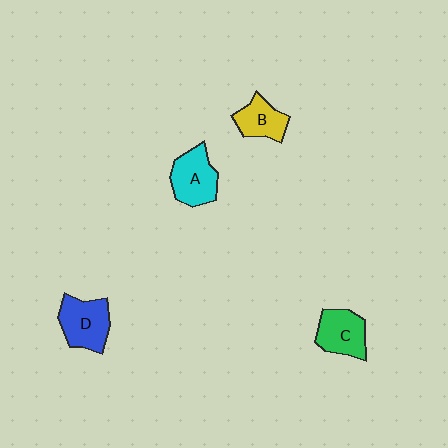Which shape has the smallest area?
Shape B (yellow).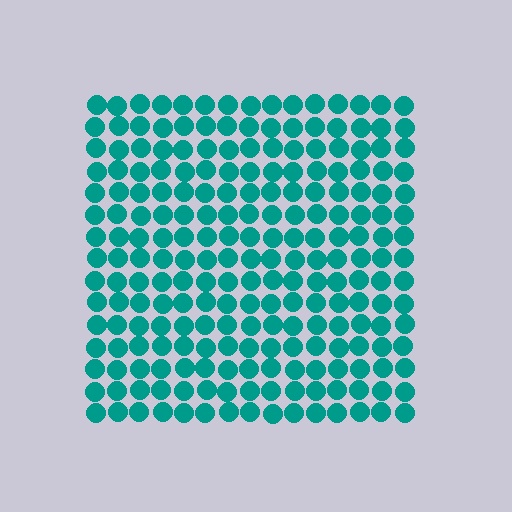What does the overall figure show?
The overall figure shows a square.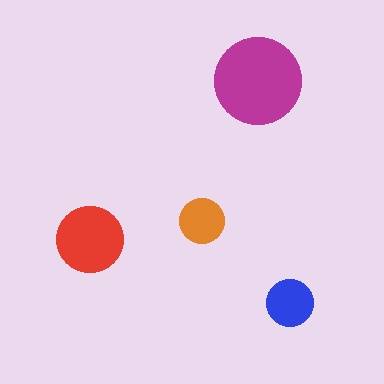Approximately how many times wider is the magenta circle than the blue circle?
About 2 times wider.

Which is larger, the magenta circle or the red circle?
The magenta one.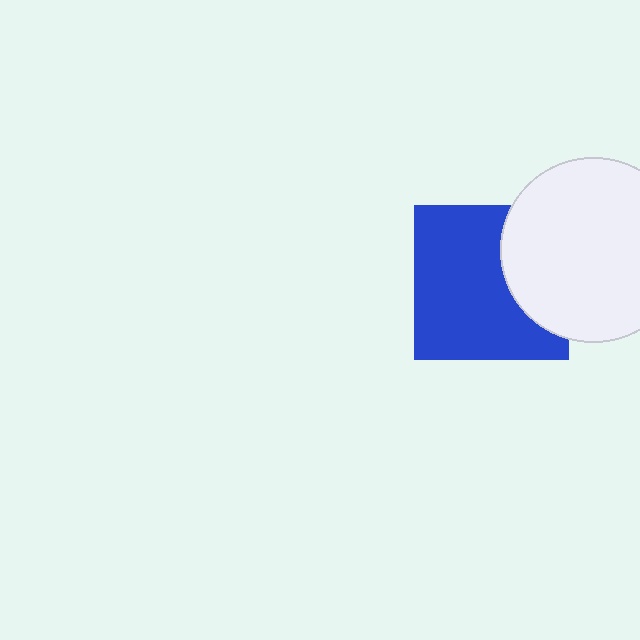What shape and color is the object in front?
The object in front is a white circle.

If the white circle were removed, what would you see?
You would see the complete blue square.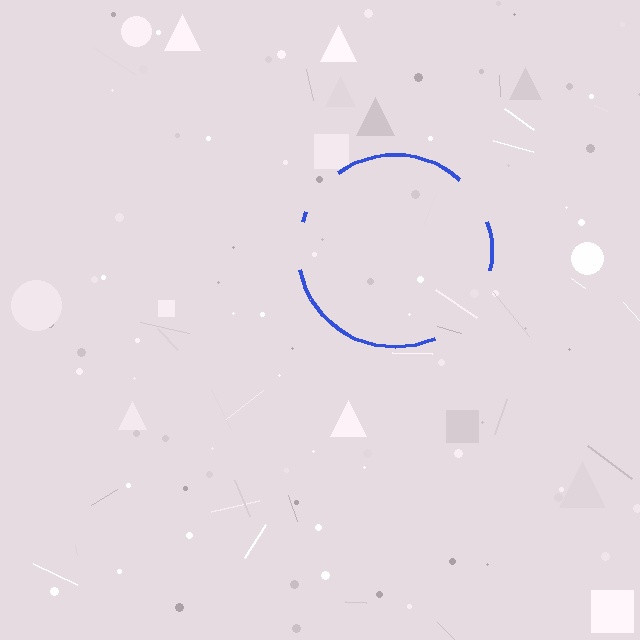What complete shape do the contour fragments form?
The contour fragments form a circle.